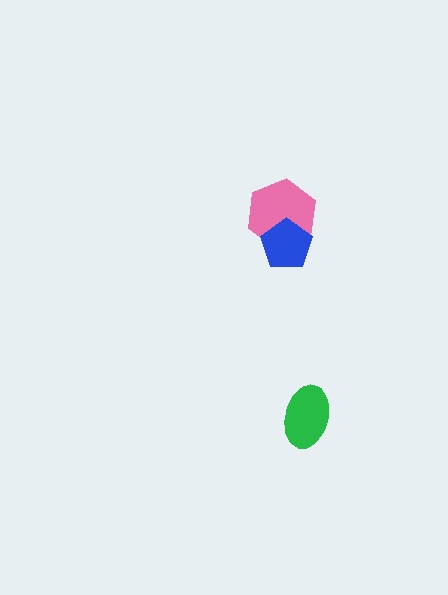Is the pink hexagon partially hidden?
Yes, it is partially covered by another shape.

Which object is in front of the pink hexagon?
The blue pentagon is in front of the pink hexagon.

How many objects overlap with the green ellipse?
0 objects overlap with the green ellipse.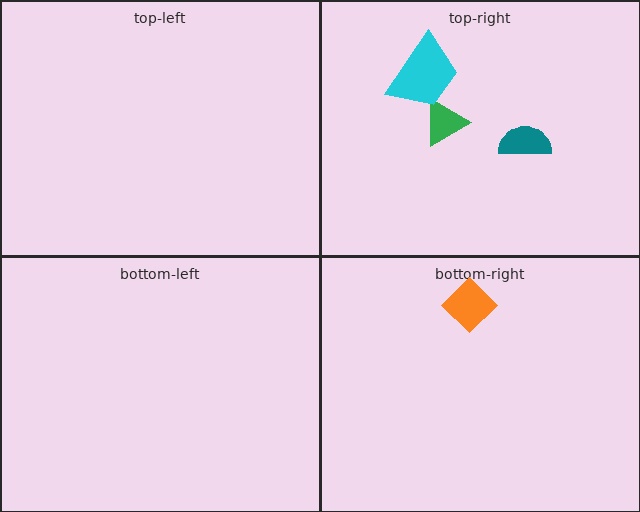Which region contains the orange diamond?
The bottom-right region.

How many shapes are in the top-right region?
3.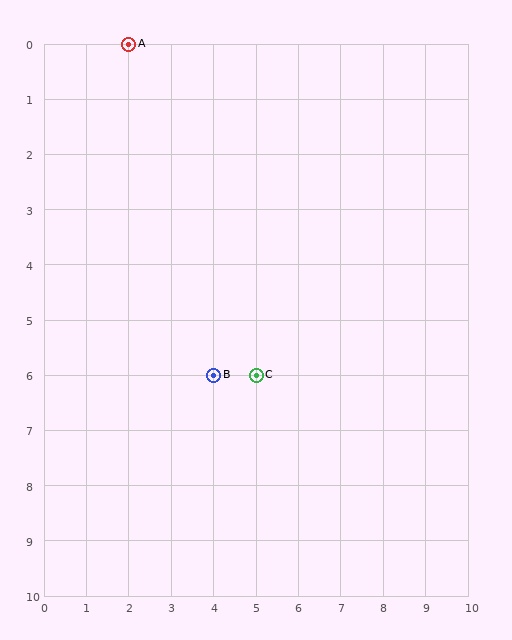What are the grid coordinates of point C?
Point C is at grid coordinates (5, 6).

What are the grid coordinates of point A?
Point A is at grid coordinates (2, 0).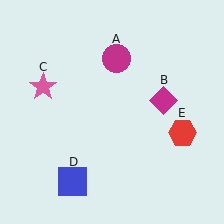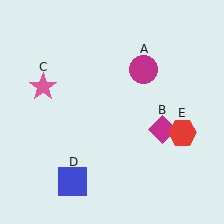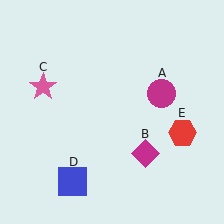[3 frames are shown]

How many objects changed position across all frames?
2 objects changed position: magenta circle (object A), magenta diamond (object B).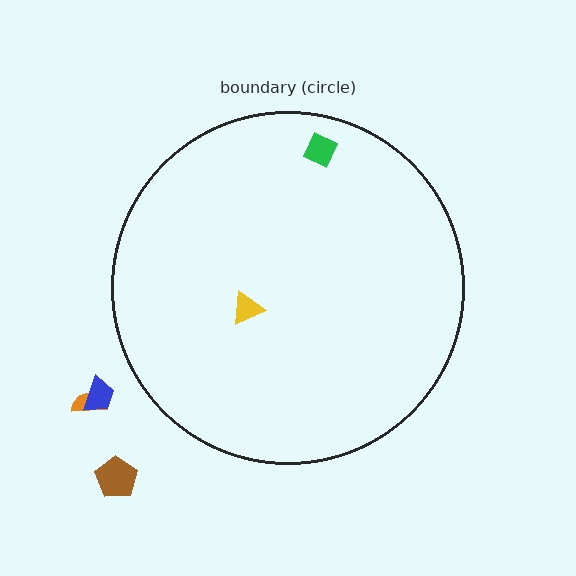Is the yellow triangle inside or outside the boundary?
Inside.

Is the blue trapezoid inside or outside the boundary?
Outside.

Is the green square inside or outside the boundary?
Inside.